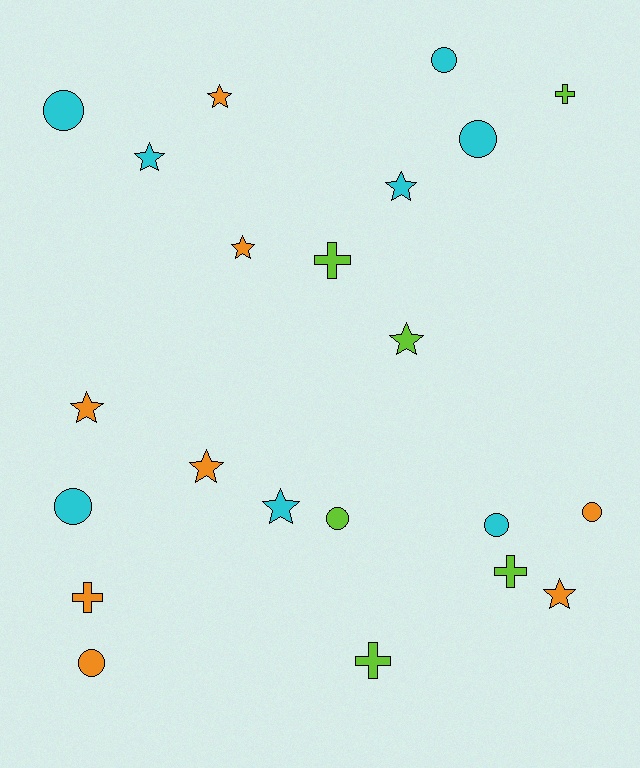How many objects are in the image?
There are 22 objects.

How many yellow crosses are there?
There are no yellow crosses.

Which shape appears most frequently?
Star, with 9 objects.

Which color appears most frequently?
Cyan, with 8 objects.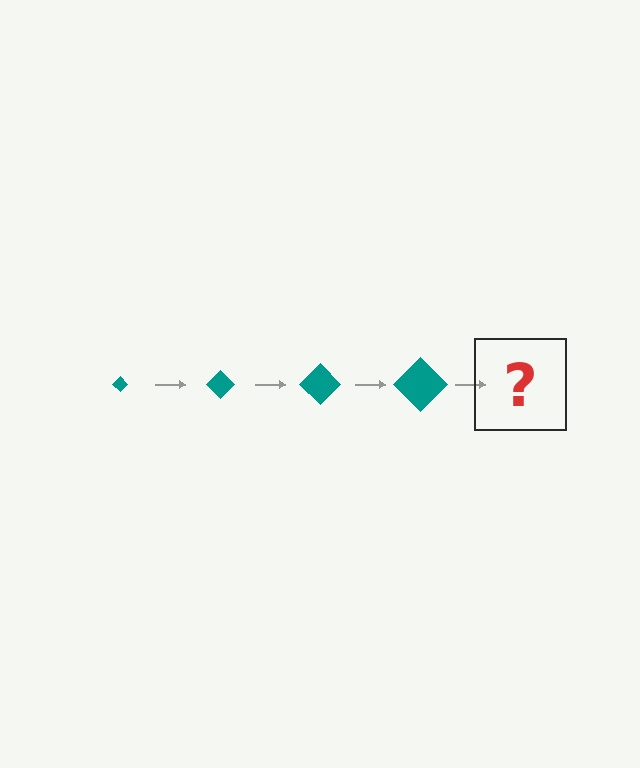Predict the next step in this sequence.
The next step is a teal diamond, larger than the previous one.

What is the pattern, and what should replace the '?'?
The pattern is that the diamond gets progressively larger each step. The '?' should be a teal diamond, larger than the previous one.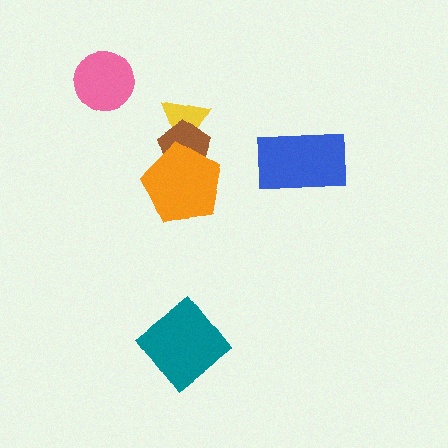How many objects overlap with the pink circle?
0 objects overlap with the pink circle.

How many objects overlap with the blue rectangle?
0 objects overlap with the blue rectangle.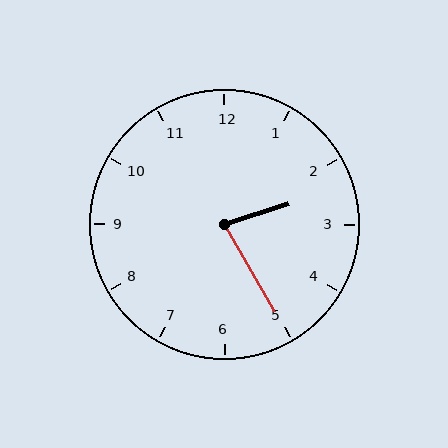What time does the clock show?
2:25.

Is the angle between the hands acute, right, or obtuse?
It is acute.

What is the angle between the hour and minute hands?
Approximately 78 degrees.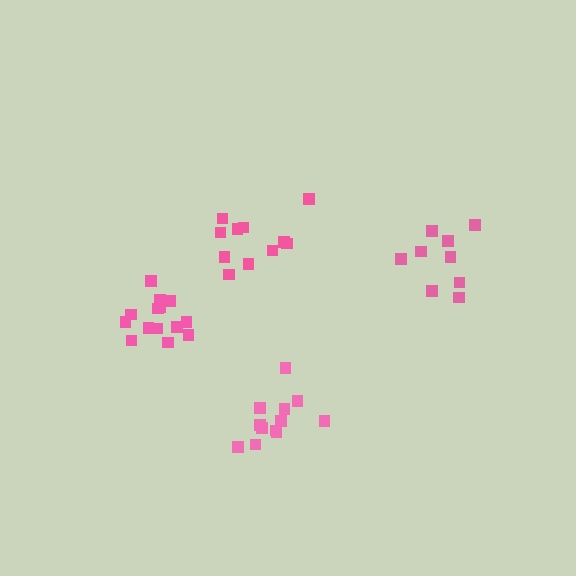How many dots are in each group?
Group 1: 14 dots, Group 2: 9 dots, Group 3: 12 dots, Group 4: 11 dots (46 total).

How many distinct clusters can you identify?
There are 4 distinct clusters.